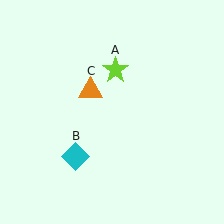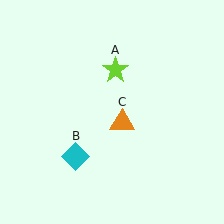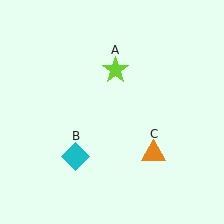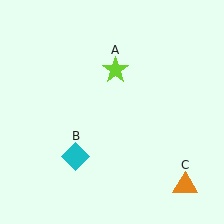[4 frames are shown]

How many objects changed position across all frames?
1 object changed position: orange triangle (object C).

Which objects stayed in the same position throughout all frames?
Lime star (object A) and cyan diamond (object B) remained stationary.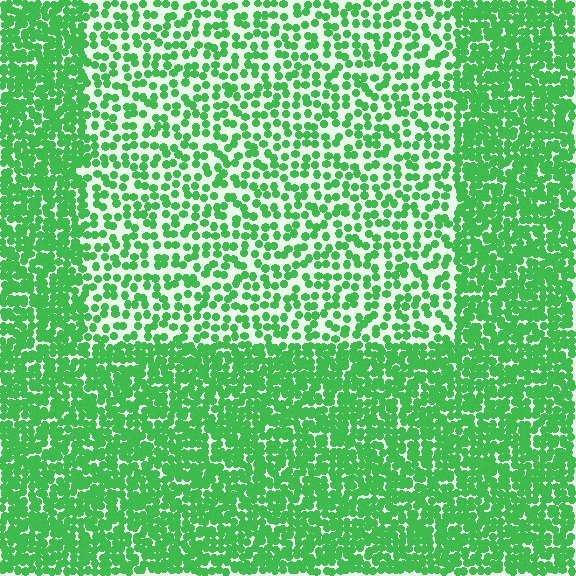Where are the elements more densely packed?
The elements are more densely packed outside the rectangle boundary.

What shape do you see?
I see a rectangle.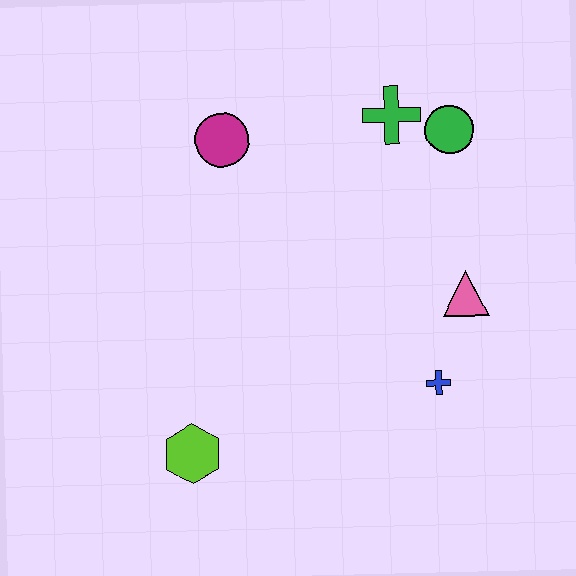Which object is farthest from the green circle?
The lime hexagon is farthest from the green circle.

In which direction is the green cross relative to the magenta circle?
The green cross is to the right of the magenta circle.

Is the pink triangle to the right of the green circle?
Yes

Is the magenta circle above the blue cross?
Yes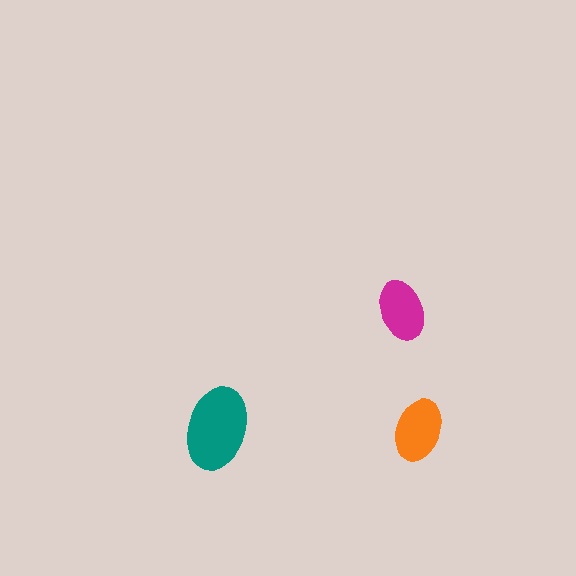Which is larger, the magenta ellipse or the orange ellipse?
The orange one.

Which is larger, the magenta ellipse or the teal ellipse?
The teal one.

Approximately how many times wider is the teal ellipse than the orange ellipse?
About 1.5 times wider.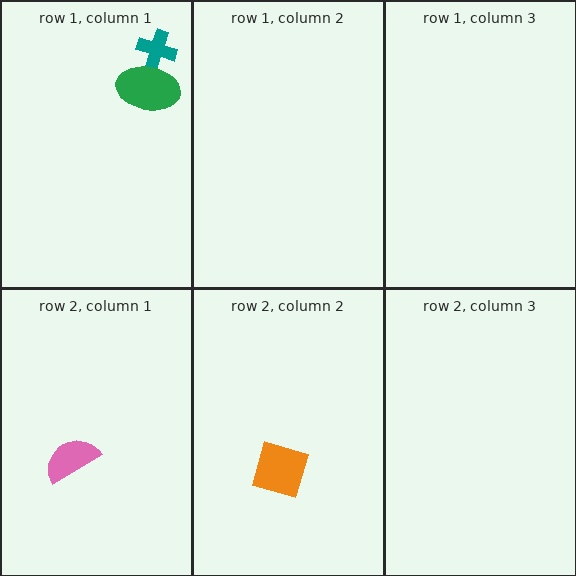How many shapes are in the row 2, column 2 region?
1.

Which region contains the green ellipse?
The row 1, column 1 region.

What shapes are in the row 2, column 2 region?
The orange diamond.